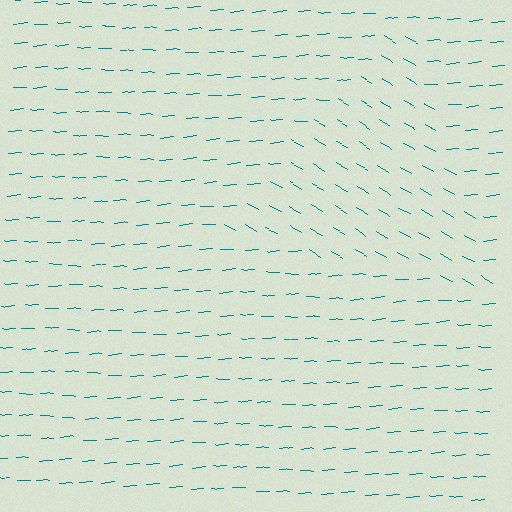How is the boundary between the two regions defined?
The boundary is defined purely by a change in line orientation (approximately 34 degrees difference). All lines are the same color and thickness.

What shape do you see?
I see a triangle.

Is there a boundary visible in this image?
Yes, there is a texture boundary formed by a change in line orientation.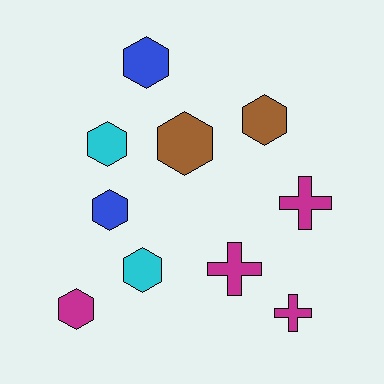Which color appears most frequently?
Magenta, with 4 objects.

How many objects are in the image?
There are 10 objects.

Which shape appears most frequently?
Hexagon, with 7 objects.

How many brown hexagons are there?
There are 2 brown hexagons.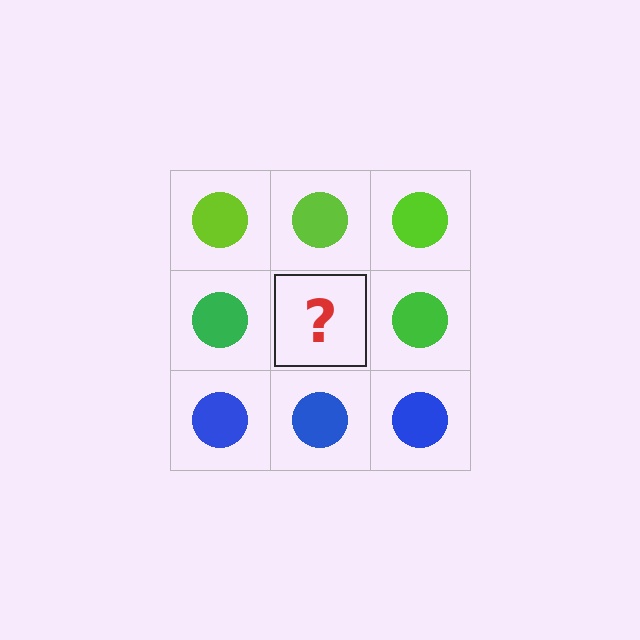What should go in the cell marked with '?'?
The missing cell should contain a green circle.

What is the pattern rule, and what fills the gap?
The rule is that each row has a consistent color. The gap should be filled with a green circle.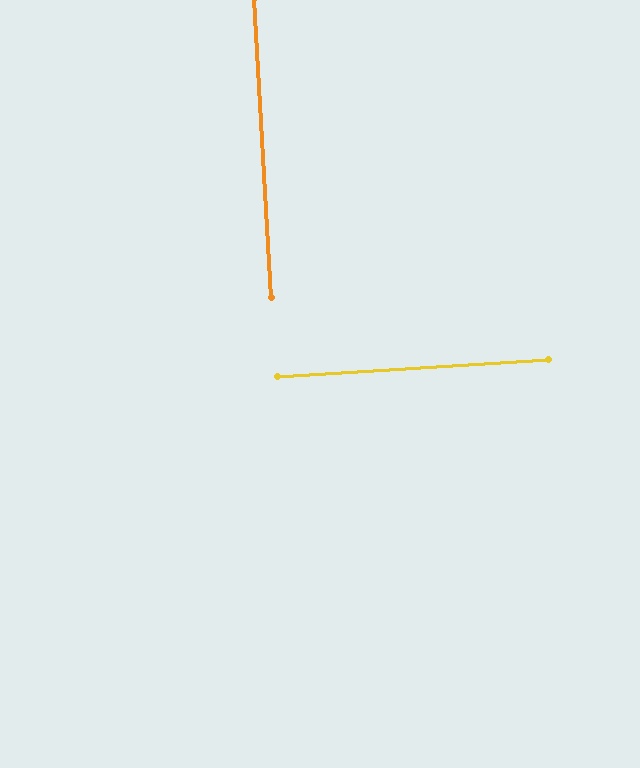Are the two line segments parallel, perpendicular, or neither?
Perpendicular — they meet at approximately 90°.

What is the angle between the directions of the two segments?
Approximately 90 degrees.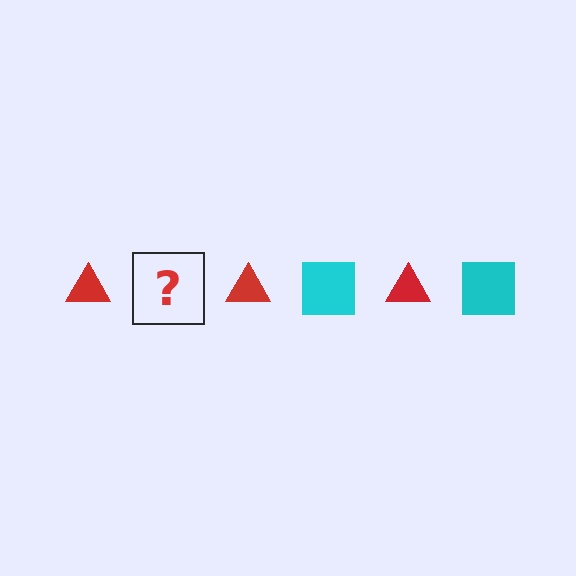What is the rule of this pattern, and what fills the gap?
The rule is that the pattern alternates between red triangle and cyan square. The gap should be filled with a cyan square.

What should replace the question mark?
The question mark should be replaced with a cyan square.